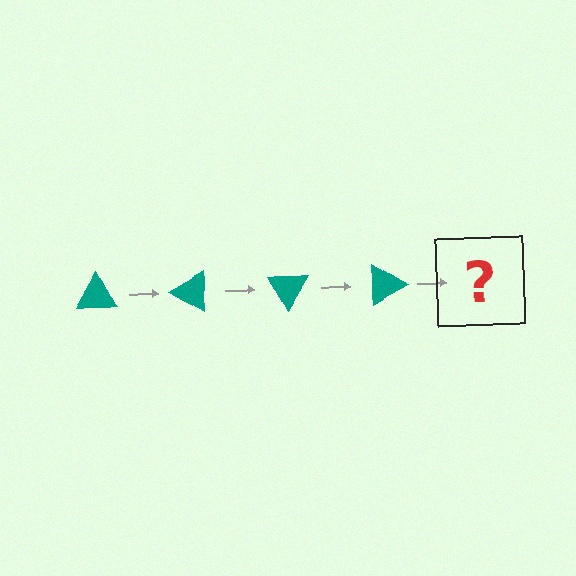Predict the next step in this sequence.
The next step is a teal triangle rotated 120 degrees.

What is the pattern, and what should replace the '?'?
The pattern is that the triangle rotates 30 degrees each step. The '?' should be a teal triangle rotated 120 degrees.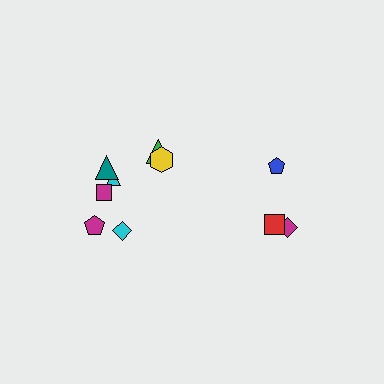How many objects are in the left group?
There are 7 objects.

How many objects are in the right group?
There are 3 objects.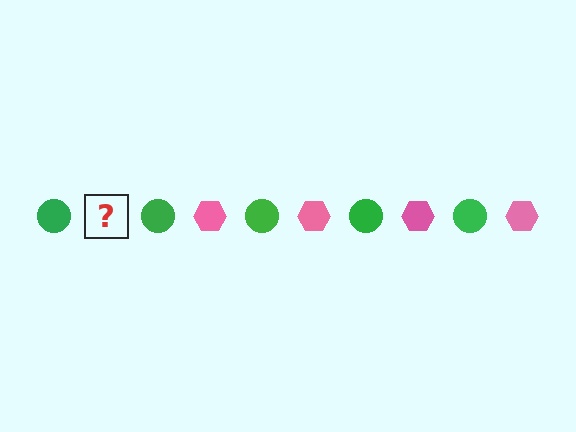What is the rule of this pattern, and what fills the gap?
The rule is that the pattern alternates between green circle and pink hexagon. The gap should be filled with a pink hexagon.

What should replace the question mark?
The question mark should be replaced with a pink hexagon.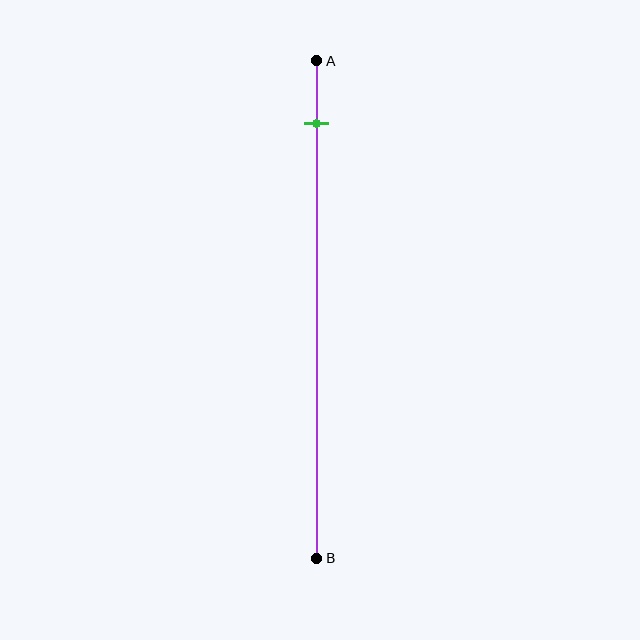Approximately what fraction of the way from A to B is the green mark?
The green mark is approximately 15% of the way from A to B.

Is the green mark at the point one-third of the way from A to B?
No, the mark is at about 15% from A, not at the 33% one-third point.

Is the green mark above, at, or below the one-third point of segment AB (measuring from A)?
The green mark is above the one-third point of segment AB.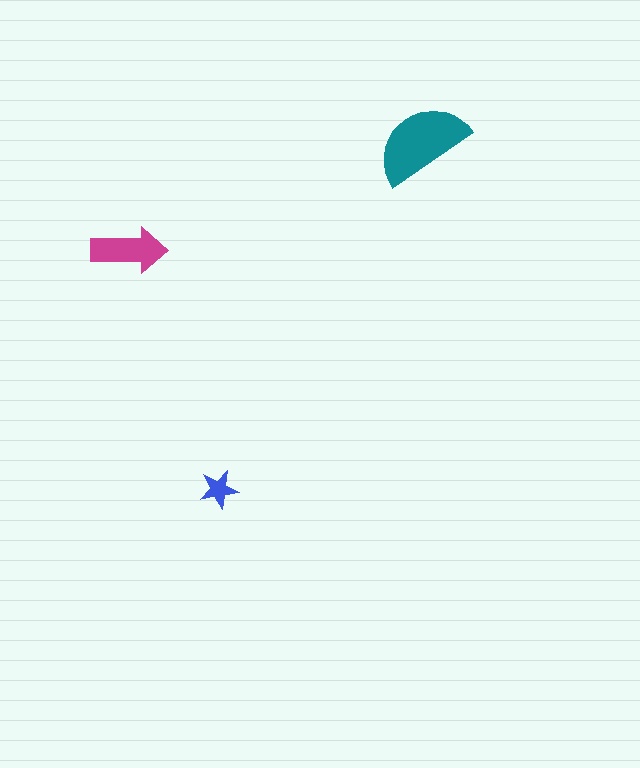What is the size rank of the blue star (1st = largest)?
3rd.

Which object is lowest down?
The blue star is bottommost.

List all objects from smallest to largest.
The blue star, the magenta arrow, the teal semicircle.